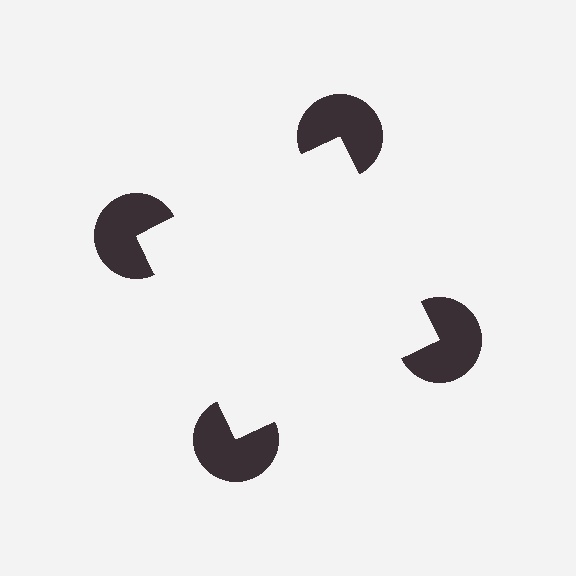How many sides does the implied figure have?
4 sides.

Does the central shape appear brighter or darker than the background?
It typically appears slightly brighter than the background, even though no actual brightness change is drawn.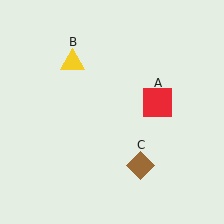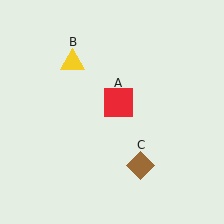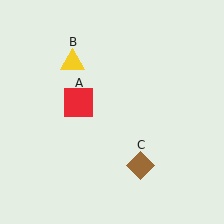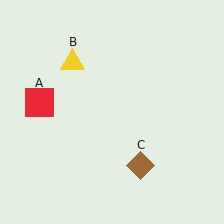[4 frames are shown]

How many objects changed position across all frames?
1 object changed position: red square (object A).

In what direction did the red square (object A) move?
The red square (object A) moved left.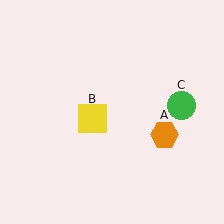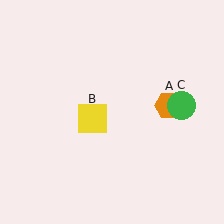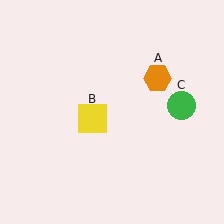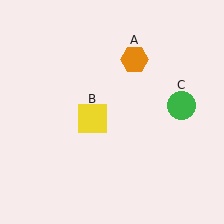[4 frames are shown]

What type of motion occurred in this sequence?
The orange hexagon (object A) rotated counterclockwise around the center of the scene.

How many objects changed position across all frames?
1 object changed position: orange hexagon (object A).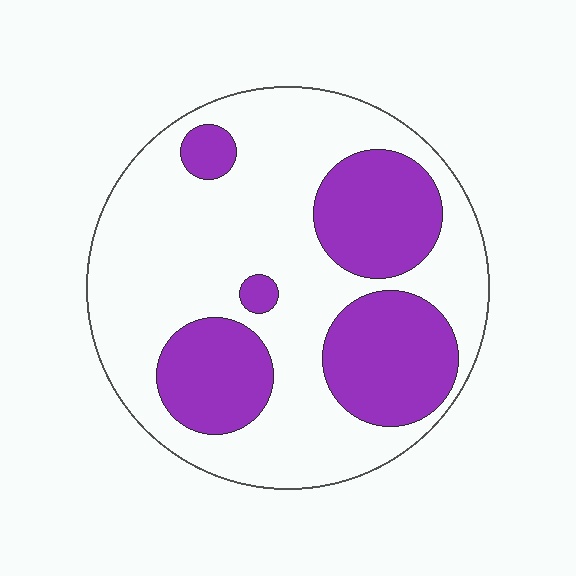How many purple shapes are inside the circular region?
5.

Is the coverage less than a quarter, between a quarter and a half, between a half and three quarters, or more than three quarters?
Between a quarter and a half.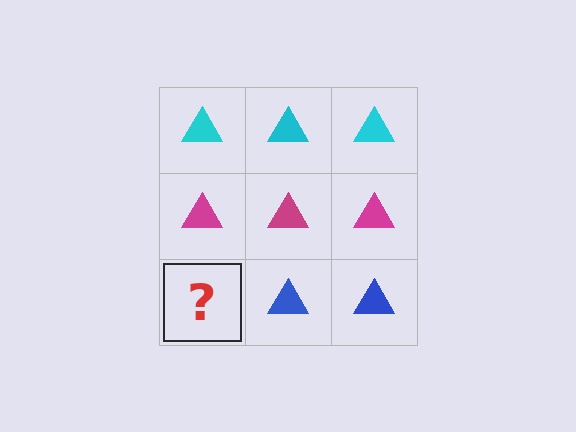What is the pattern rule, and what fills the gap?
The rule is that each row has a consistent color. The gap should be filled with a blue triangle.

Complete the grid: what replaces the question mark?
The question mark should be replaced with a blue triangle.